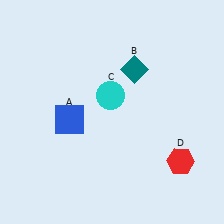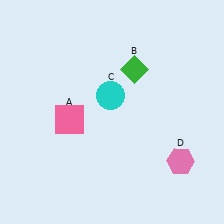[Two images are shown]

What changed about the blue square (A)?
In Image 1, A is blue. In Image 2, it changed to pink.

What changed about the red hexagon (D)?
In Image 1, D is red. In Image 2, it changed to pink.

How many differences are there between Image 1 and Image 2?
There are 3 differences between the two images.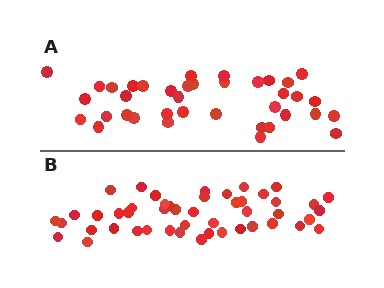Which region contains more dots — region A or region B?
Region B (the bottom region) has more dots.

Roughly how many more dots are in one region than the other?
Region B has roughly 10 or so more dots than region A.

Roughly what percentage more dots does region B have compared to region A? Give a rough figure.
About 25% more.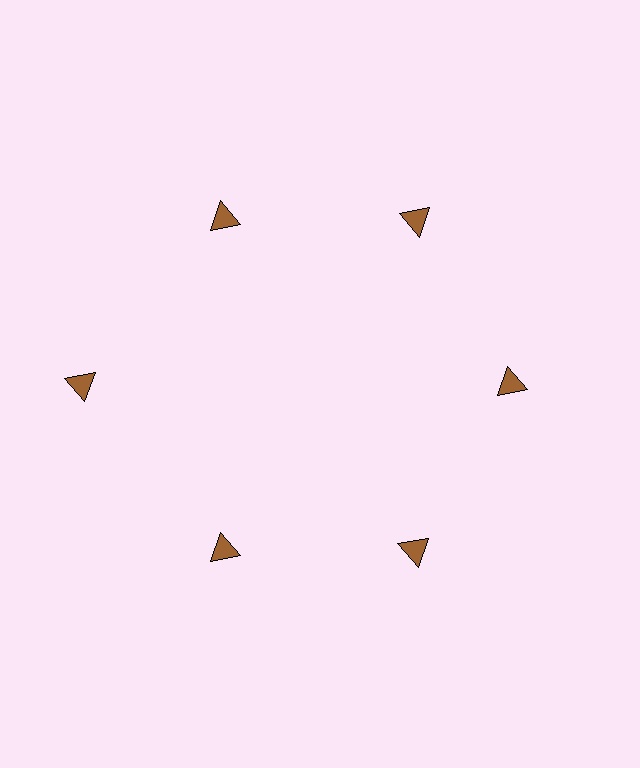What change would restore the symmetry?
The symmetry would be restored by moving it inward, back onto the ring so that all 6 triangles sit at equal angles and equal distance from the center.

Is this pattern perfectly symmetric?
No. The 6 brown triangles are arranged in a ring, but one element near the 9 o'clock position is pushed outward from the center, breaking the 6-fold rotational symmetry.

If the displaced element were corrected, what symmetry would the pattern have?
It would have 6-fold rotational symmetry — the pattern would map onto itself every 60 degrees.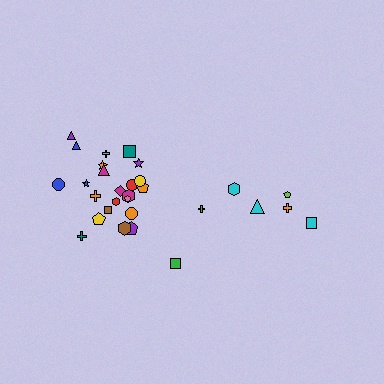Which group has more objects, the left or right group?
The left group.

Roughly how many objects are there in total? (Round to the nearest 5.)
Roughly 30 objects in total.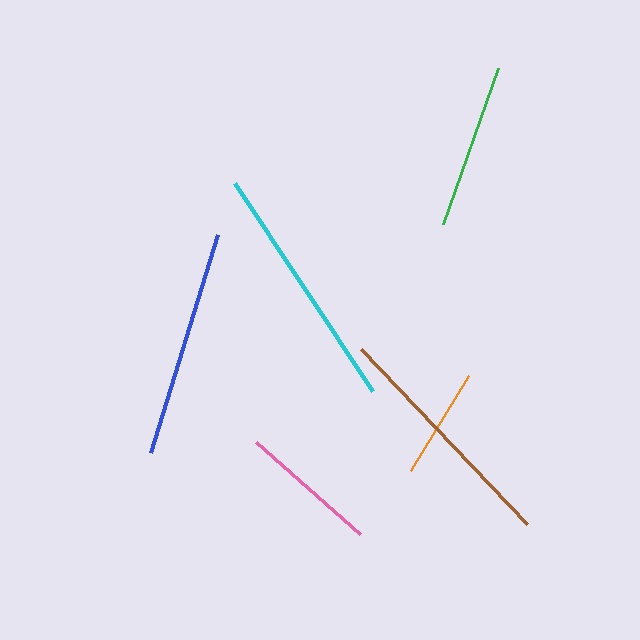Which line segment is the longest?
The cyan line is the longest at approximately 249 pixels.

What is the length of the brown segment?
The brown segment is approximately 241 pixels long.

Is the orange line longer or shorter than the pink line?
The pink line is longer than the orange line.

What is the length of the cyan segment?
The cyan segment is approximately 249 pixels long.